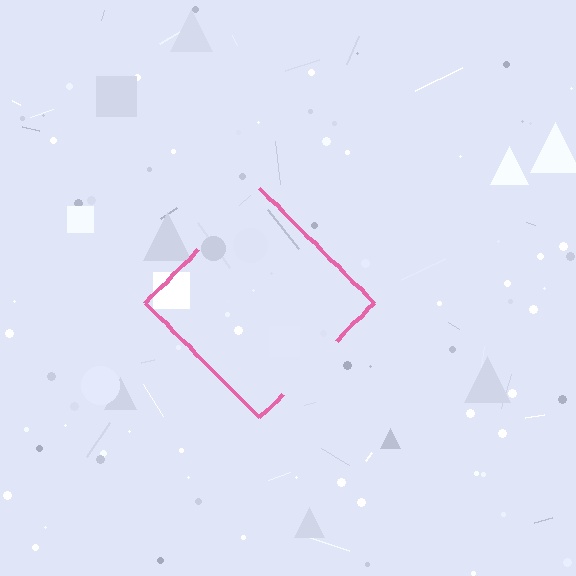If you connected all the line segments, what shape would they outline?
They would outline a diamond.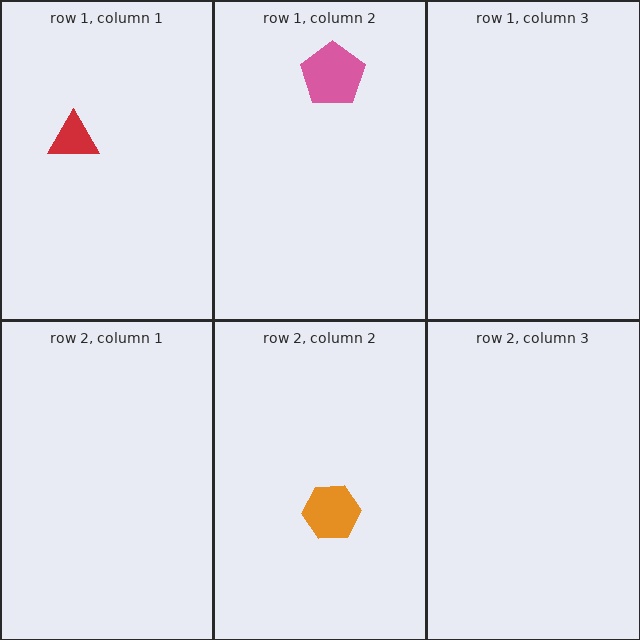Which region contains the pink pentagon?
The row 1, column 2 region.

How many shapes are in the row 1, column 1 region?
1.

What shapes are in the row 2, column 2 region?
The orange hexagon.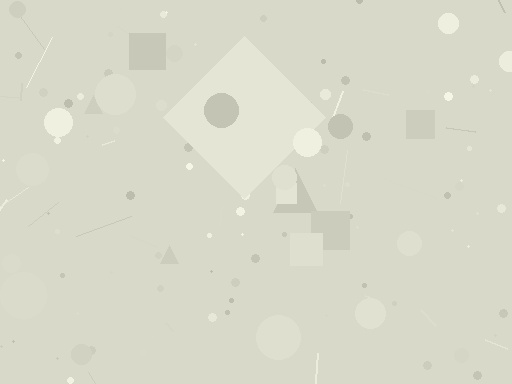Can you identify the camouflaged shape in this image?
The camouflaged shape is a diamond.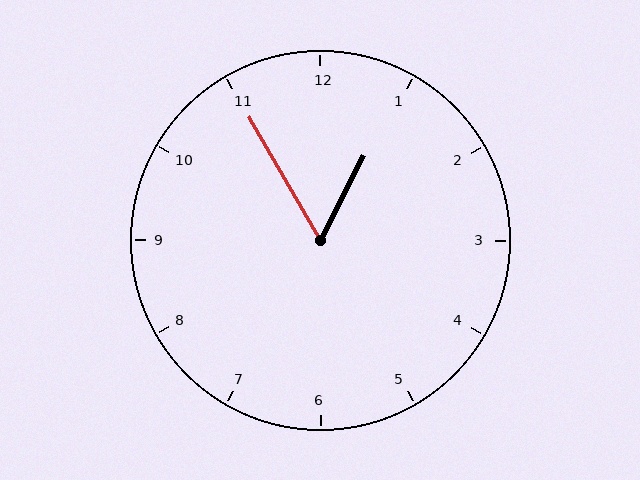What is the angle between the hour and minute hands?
Approximately 58 degrees.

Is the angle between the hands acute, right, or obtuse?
It is acute.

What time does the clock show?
12:55.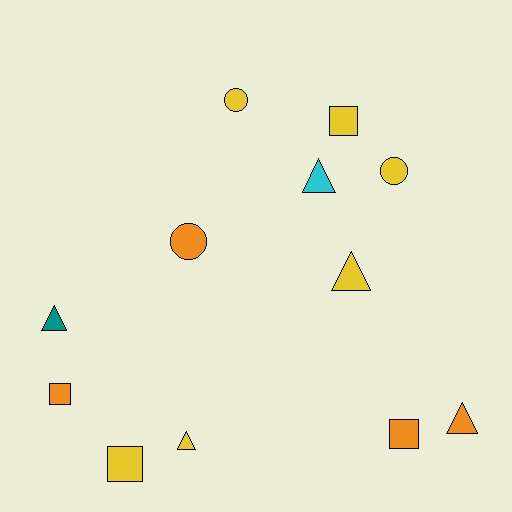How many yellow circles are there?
There are 2 yellow circles.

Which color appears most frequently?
Yellow, with 6 objects.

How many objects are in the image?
There are 12 objects.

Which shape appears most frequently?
Triangle, with 5 objects.